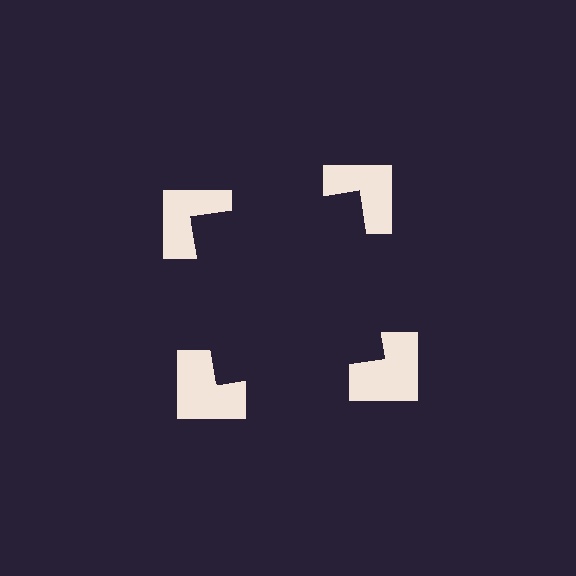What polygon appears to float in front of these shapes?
An illusory square — its edges are inferred from the aligned wedge cuts in the notched squares, not physically drawn.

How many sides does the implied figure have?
4 sides.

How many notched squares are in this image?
There are 4 — one at each vertex of the illusory square.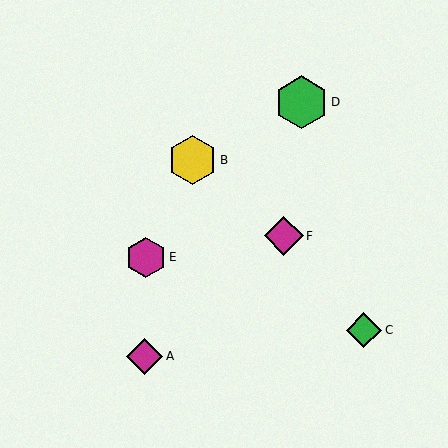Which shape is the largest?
The green hexagon (labeled D) is the largest.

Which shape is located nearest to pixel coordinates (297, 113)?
The green hexagon (labeled D) at (302, 102) is nearest to that location.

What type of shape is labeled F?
Shape F is a magenta diamond.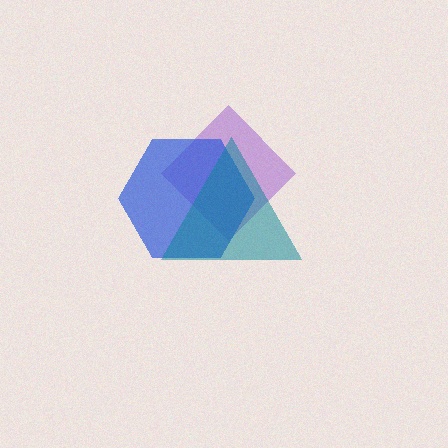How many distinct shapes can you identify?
There are 3 distinct shapes: a purple diamond, a blue hexagon, a teal triangle.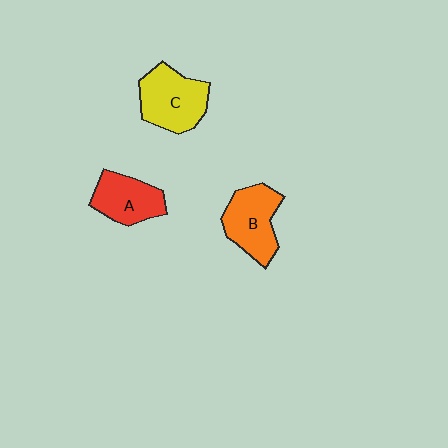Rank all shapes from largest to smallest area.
From largest to smallest: C (yellow), B (orange), A (red).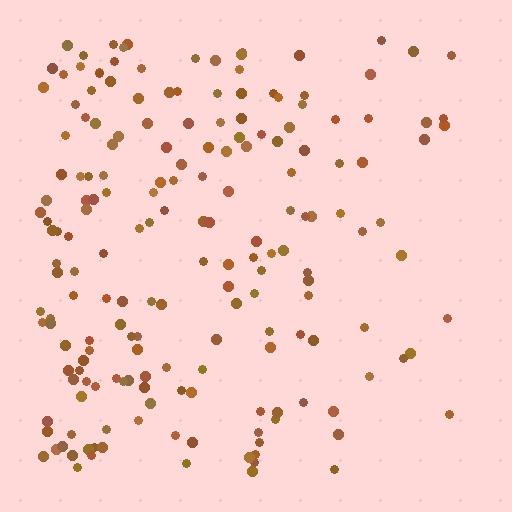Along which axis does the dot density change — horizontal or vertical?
Horizontal.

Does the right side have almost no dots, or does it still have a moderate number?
Still a moderate number, just noticeably fewer than the left.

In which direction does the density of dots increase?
From right to left, with the left side densest.